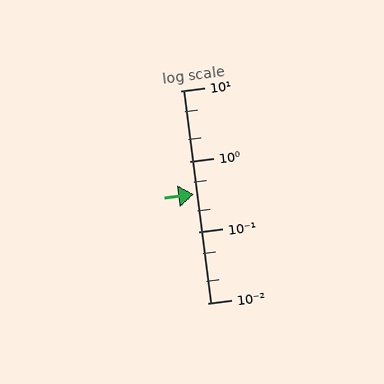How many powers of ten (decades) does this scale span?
The scale spans 3 decades, from 0.01 to 10.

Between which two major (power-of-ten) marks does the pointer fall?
The pointer is between 0.1 and 1.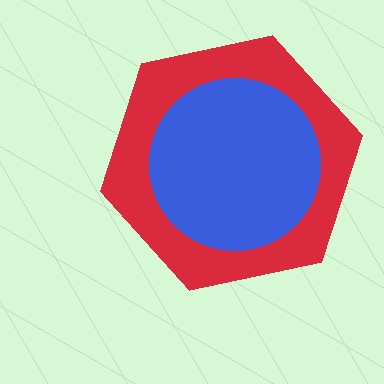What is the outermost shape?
The red hexagon.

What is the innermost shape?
The blue circle.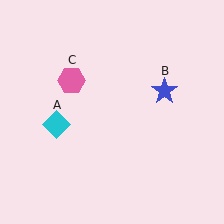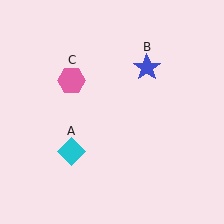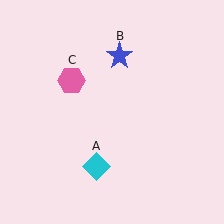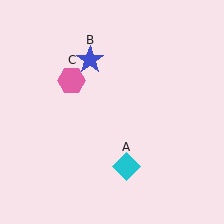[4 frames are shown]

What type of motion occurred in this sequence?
The cyan diamond (object A), blue star (object B) rotated counterclockwise around the center of the scene.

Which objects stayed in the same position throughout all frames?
Pink hexagon (object C) remained stationary.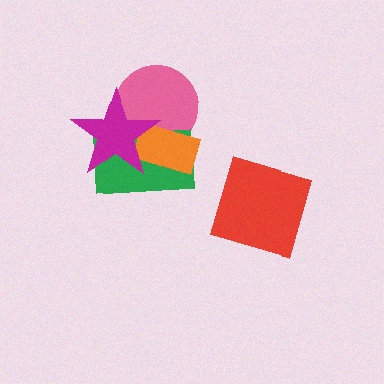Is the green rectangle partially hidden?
Yes, it is partially covered by another shape.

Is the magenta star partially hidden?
No, no other shape covers it.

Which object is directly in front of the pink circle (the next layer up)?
The green rectangle is directly in front of the pink circle.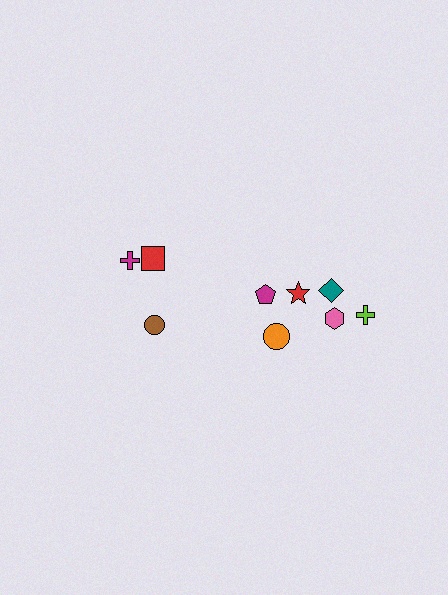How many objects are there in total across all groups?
There are 9 objects.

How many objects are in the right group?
There are 6 objects.